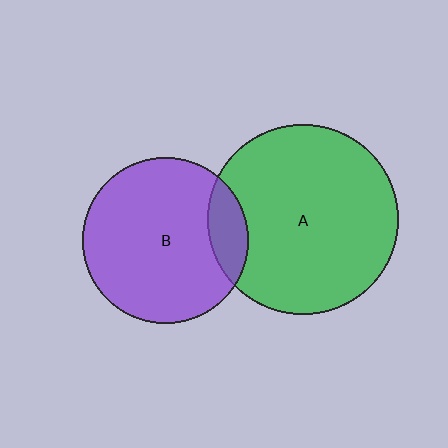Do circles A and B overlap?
Yes.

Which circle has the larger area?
Circle A (green).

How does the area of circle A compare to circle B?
Approximately 1.3 times.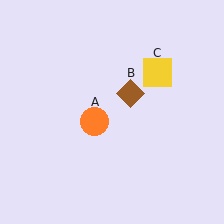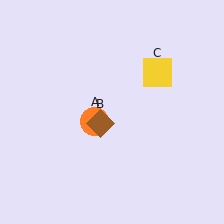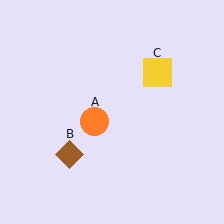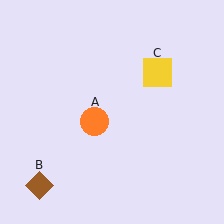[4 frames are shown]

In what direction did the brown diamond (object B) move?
The brown diamond (object B) moved down and to the left.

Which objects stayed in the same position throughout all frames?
Orange circle (object A) and yellow square (object C) remained stationary.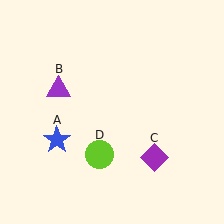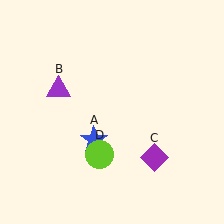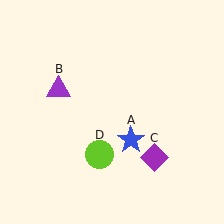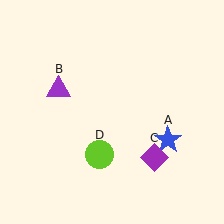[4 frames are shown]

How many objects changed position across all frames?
1 object changed position: blue star (object A).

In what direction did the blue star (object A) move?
The blue star (object A) moved right.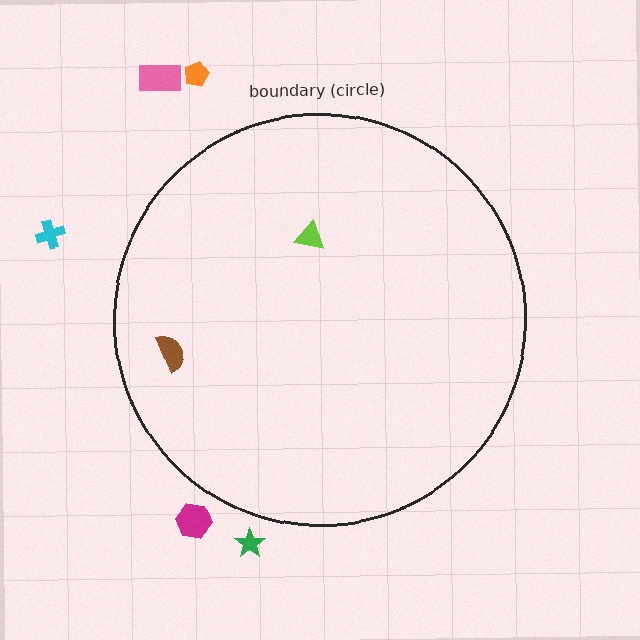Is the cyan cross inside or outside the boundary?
Outside.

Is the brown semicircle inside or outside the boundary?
Inside.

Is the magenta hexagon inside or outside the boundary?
Outside.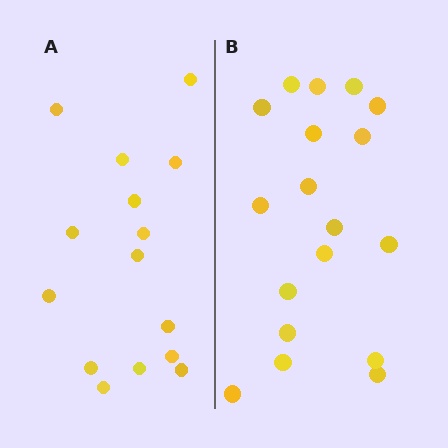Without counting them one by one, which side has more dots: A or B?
Region B (the right region) has more dots.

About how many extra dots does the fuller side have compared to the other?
Region B has just a few more — roughly 2 or 3 more dots than region A.